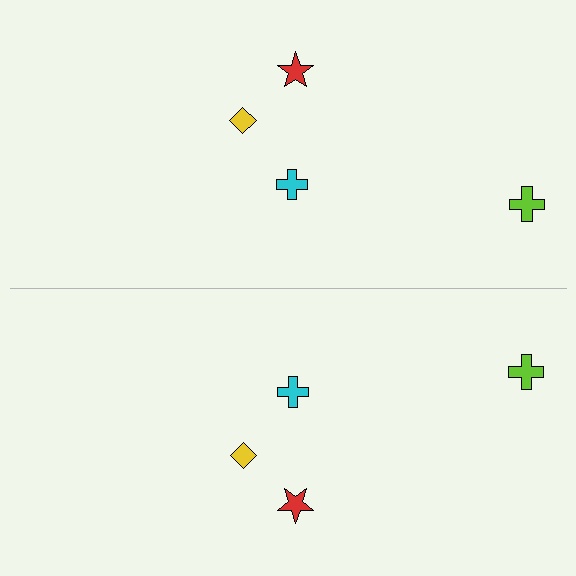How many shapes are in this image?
There are 8 shapes in this image.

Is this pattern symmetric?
Yes, this pattern has bilateral (reflection) symmetry.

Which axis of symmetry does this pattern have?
The pattern has a horizontal axis of symmetry running through the center of the image.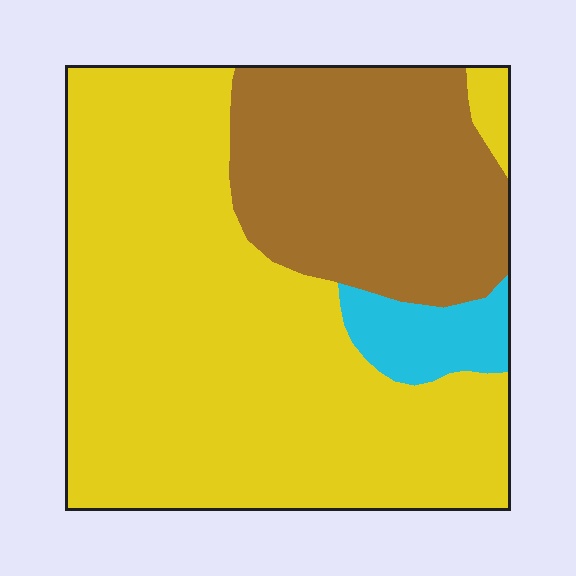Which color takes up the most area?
Yellow, at roughly 65%.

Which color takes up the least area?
Cyan, at roughly 5%.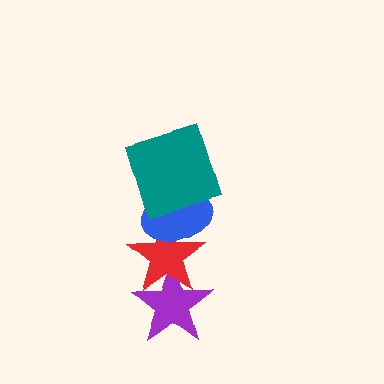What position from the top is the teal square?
The teal square is 1st from the top.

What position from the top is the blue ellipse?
The blue ellipse is 2nd from the top.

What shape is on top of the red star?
The blue ellipse is on top of the red star.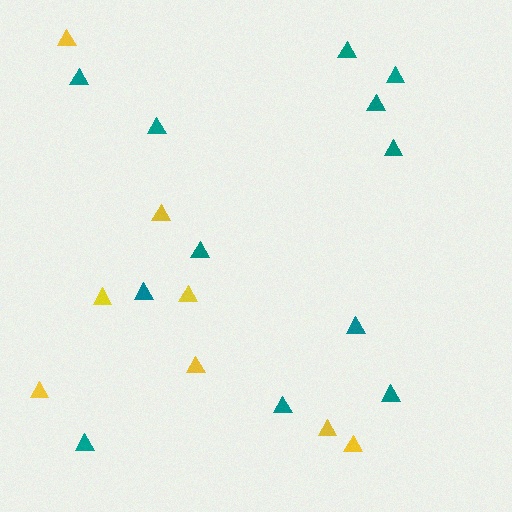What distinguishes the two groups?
There are 2 groups: one group of yellow triangles (8) and one group of teal triangles (12).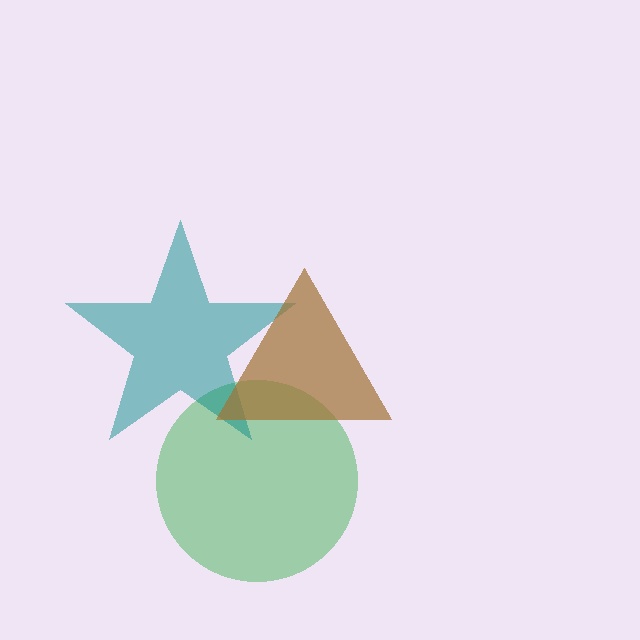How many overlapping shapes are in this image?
There are 3 overlapping shapes in the image.